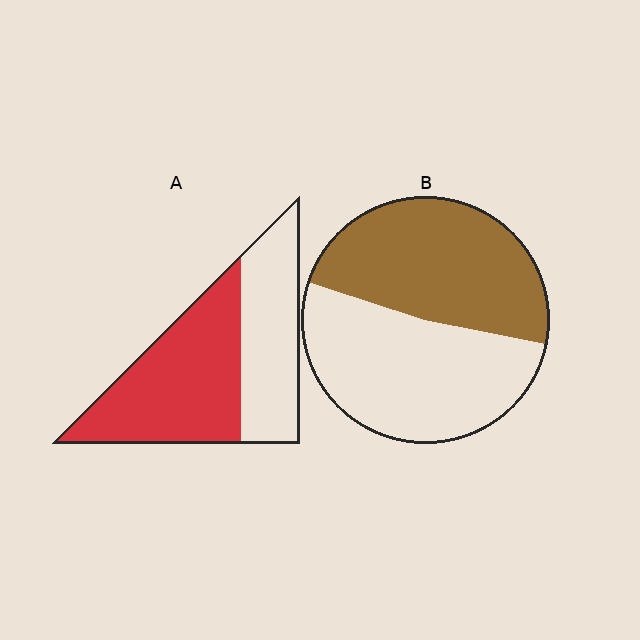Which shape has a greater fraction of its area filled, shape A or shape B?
Shape A.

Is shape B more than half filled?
Roughly half.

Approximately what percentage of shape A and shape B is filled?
A is approximately 60% and B is approximately 50%.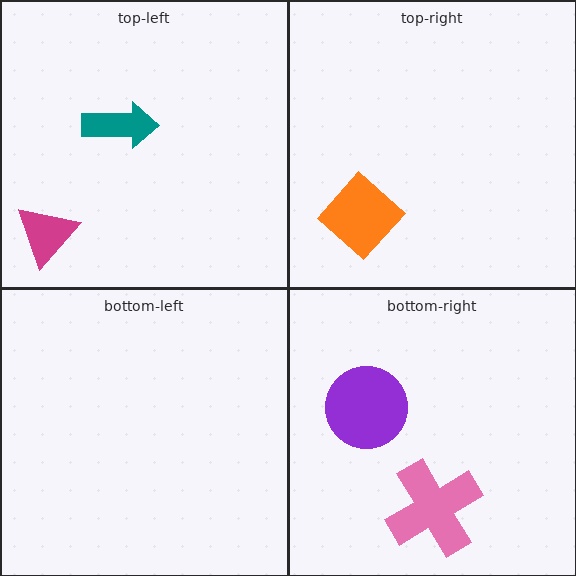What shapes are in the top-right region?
The orange diamond.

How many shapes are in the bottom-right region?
2.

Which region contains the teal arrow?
The top-left region.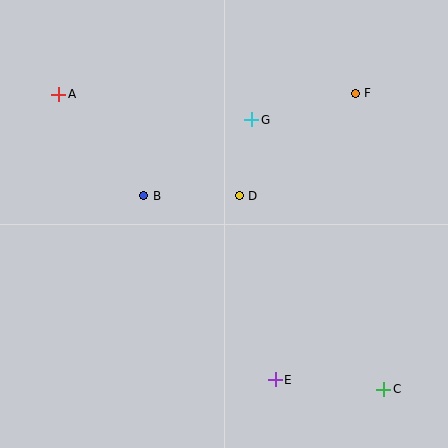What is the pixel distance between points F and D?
The distance between F and D is 155 pixels.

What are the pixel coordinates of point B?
Point B is at (144, 196).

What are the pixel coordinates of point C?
Point C is at (384, 389).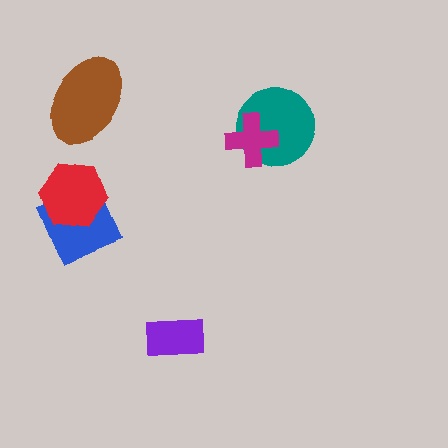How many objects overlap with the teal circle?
1 object overlaps with the teal circle.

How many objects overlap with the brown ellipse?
0 objects overlap with the brown ellipse.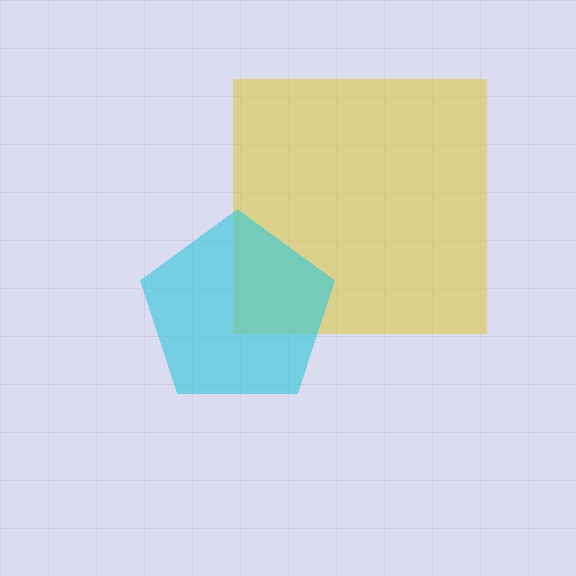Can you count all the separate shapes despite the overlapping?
Yes, there are 2 separate shapes.